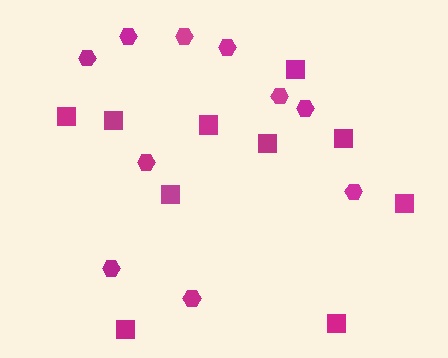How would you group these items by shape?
There are 2 groups: one group of hexagons (10) and one group of squares (10).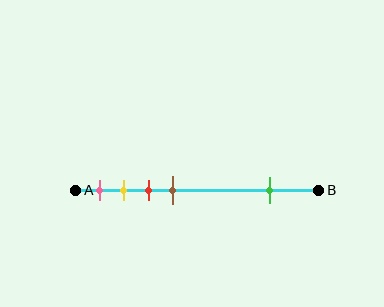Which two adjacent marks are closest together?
The yellow and red marks are the closest adjacent pair.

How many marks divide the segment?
There are 5 marks dividing the segment.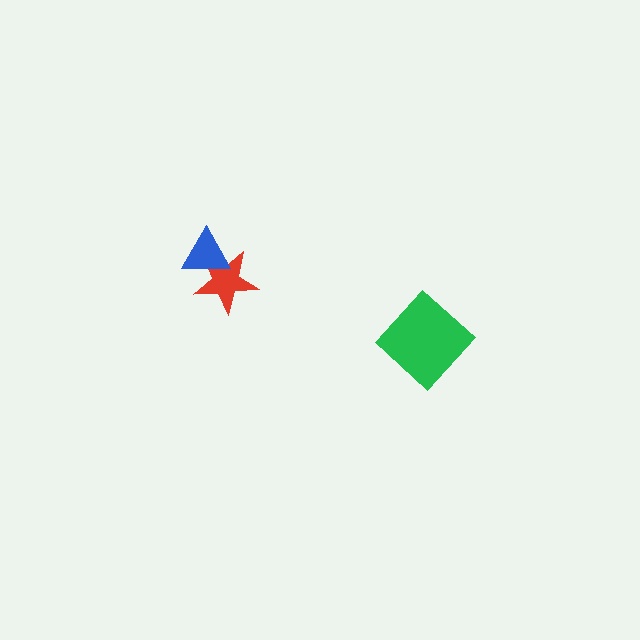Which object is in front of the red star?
The blue triangle is in front of the red star.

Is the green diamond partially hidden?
No, no other shape covers it.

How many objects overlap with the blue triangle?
1 object overlaps with the blue triangle.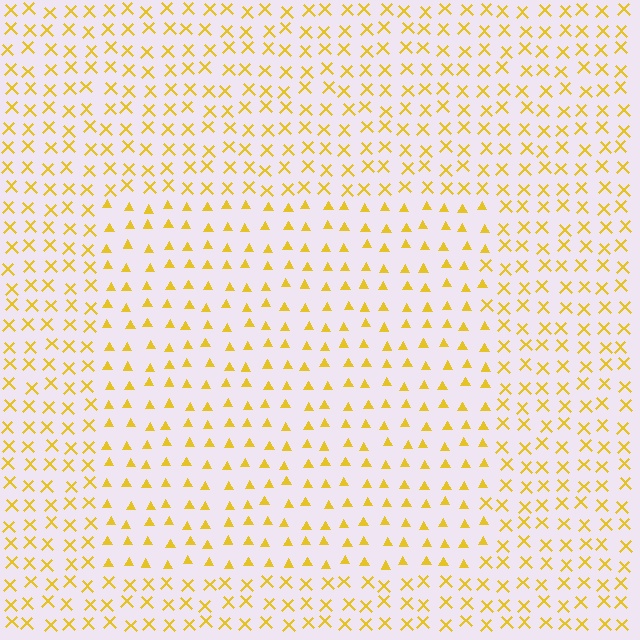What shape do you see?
I see a rectangle.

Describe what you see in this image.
The image is filled with small yellow elements arranged in a uniform grid. A rectangle-shaped region contains triangles, while the surrounding area contains X marks. The boundary is defined purely by the change in element shape.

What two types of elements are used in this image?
The image uses triangles inside the rectangle region and X marks outside it.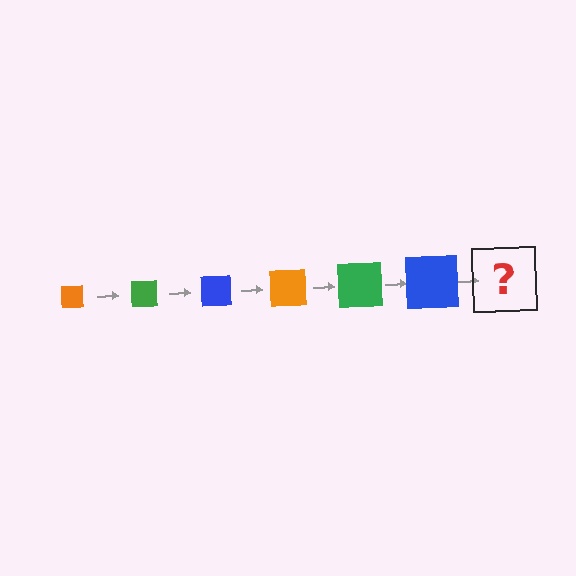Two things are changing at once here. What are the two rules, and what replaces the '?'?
The two rules are that the square grows larger each step and the color cycles through orange, green, and blue. The '?' should be an orange square, larger than the previous one.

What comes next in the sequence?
The next element should be an orange square, larger than the previous one.